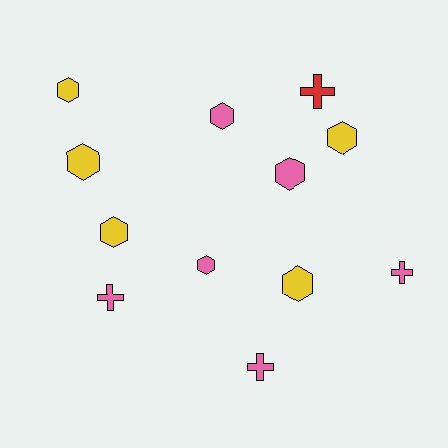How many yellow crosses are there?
There are no yellow crosses.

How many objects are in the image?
There are 12 objects.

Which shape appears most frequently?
Hexagon, with 8 objects.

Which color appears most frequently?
Pink, with 6 objects.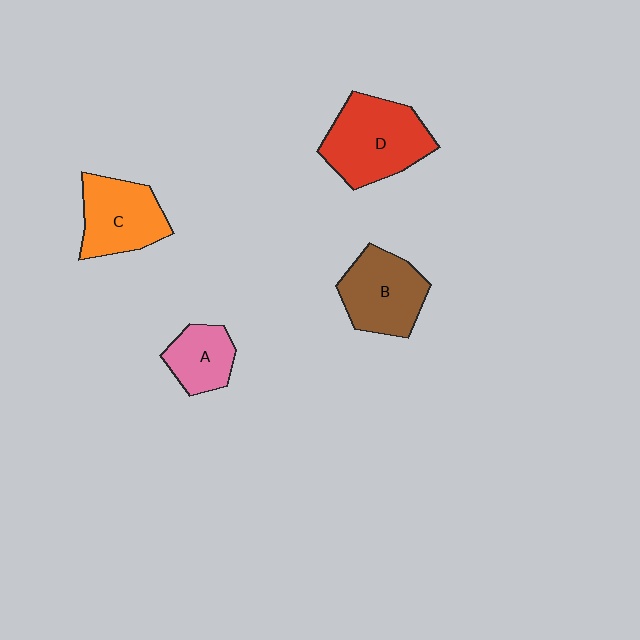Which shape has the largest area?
Shape D (red).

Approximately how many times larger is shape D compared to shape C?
Approximately 1.3 times.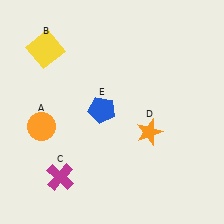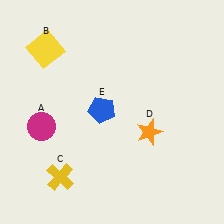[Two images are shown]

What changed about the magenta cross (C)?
In Image 1, C is magenta. In Image 2, it changed to yellow.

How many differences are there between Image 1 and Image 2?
There are 2 differences between the two images.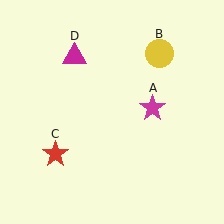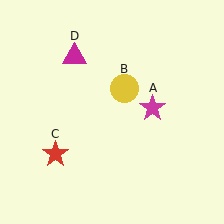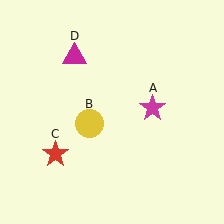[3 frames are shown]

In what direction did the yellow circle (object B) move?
The yellow circle (object B) moved down and to the left.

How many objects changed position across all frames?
1 object changed position: yellow circle (object B).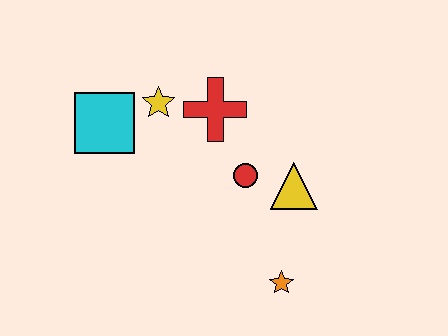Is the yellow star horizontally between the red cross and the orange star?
No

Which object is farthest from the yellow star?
The orange star is farthest from the yellow star.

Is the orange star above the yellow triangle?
No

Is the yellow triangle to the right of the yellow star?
Yes